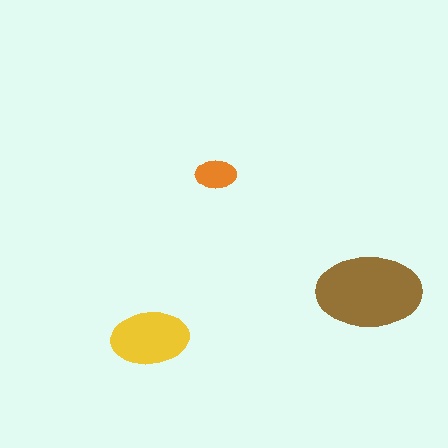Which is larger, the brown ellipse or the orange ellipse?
The brown one.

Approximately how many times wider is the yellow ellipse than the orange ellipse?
About 2 times wider.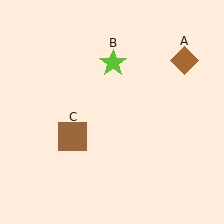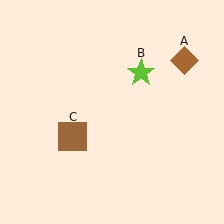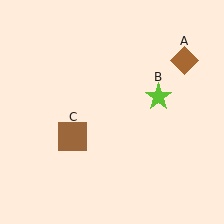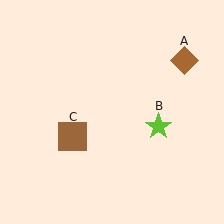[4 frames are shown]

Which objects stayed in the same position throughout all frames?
Brown diamond (object A) and brown square (object C) remained stationary.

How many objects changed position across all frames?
1 object changed position: lime star (object B).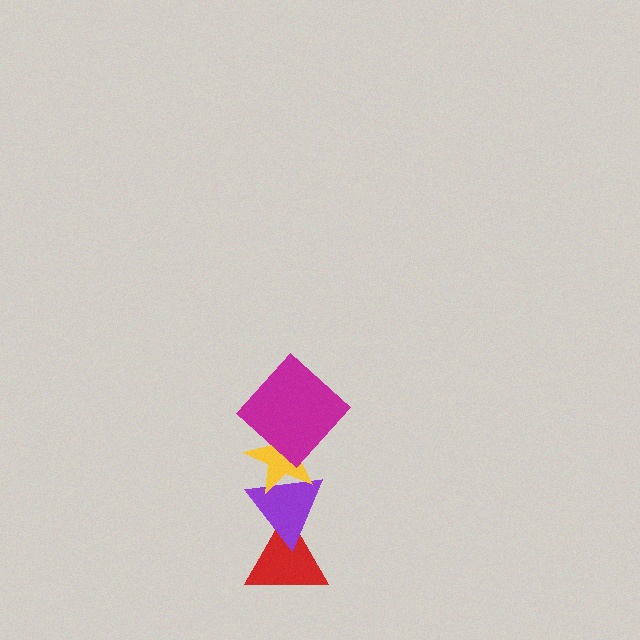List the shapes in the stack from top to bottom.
From top to bottom: the magenta diamond, the yellow star, the purple triangle, the red triangle.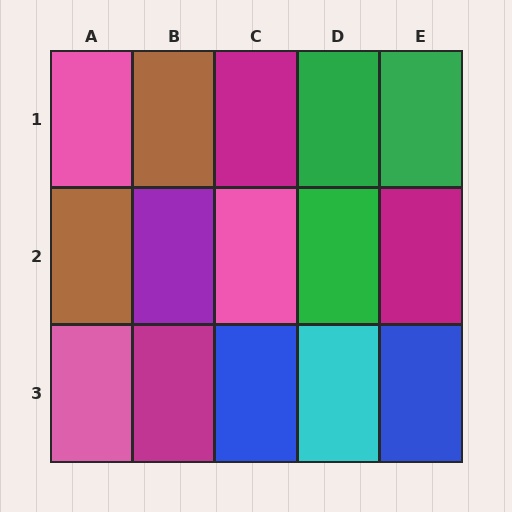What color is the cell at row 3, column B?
Magenta.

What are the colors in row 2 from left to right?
Brown, purple, pink, green, magenta.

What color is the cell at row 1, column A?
Pink.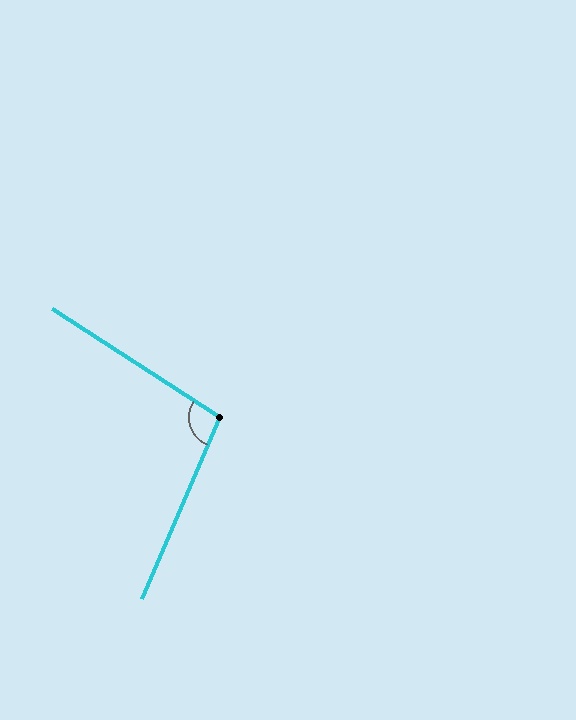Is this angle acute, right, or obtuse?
It is obtuse.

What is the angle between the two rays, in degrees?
Approximately 100 degrees.